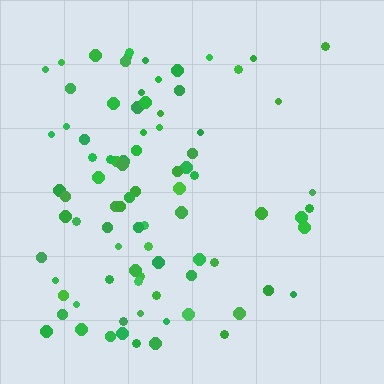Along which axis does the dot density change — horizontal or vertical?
Horizontal.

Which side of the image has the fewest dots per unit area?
The right.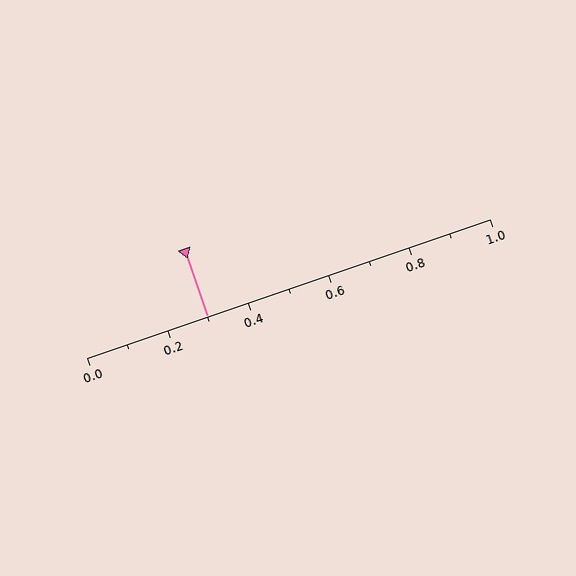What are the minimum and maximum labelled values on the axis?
The axis runs from 0.0 to 1.0.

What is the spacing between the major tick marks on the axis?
The major ticks are spaced 0.2 apart.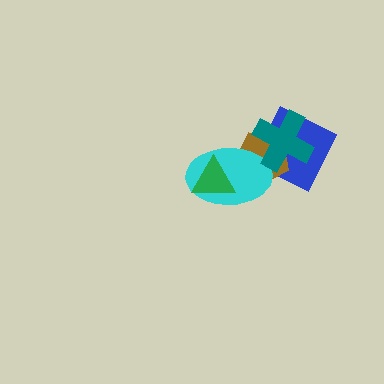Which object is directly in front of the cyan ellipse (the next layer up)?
The teal cross is directly in front of the cyan ellipse.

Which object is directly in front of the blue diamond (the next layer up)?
The brown pentagon is directly in front of the blue diamond.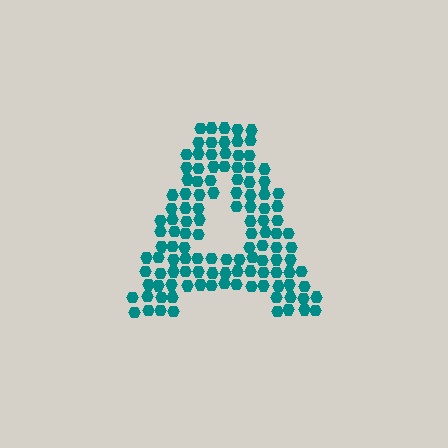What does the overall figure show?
The overall figure shows the letter A.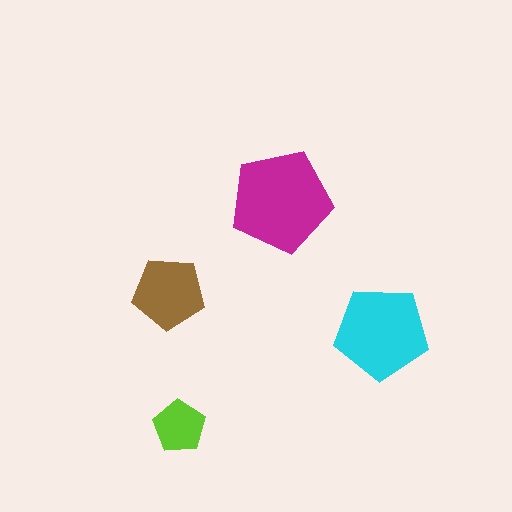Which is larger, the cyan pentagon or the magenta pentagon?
The magenta one.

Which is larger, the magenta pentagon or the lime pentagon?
The magenta one.